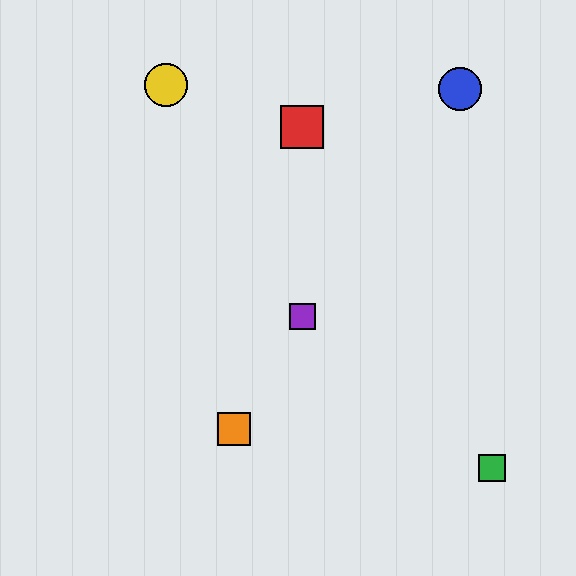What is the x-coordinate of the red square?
The red square is at x≈302.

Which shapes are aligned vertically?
The red square, the purple square are aligned vertically.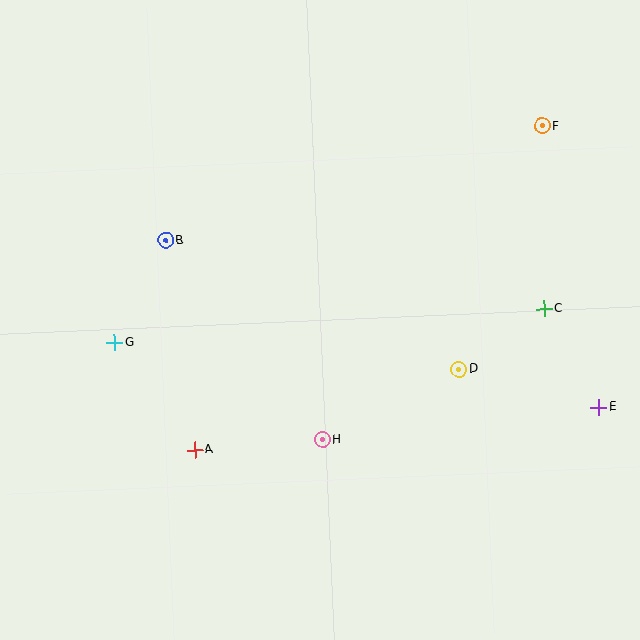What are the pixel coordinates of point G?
Point G is at (115, 343).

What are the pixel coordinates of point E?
Point E is at (599, 407).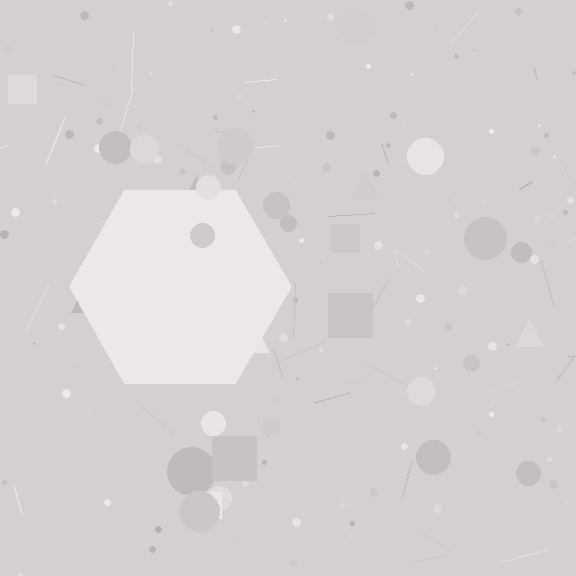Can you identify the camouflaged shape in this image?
The camouflaged shape is a hexagon.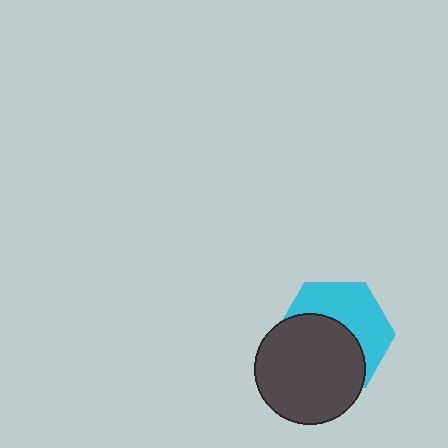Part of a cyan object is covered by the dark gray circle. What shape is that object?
It is a hexagon.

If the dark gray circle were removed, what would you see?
You would see the complete cyan hexagon.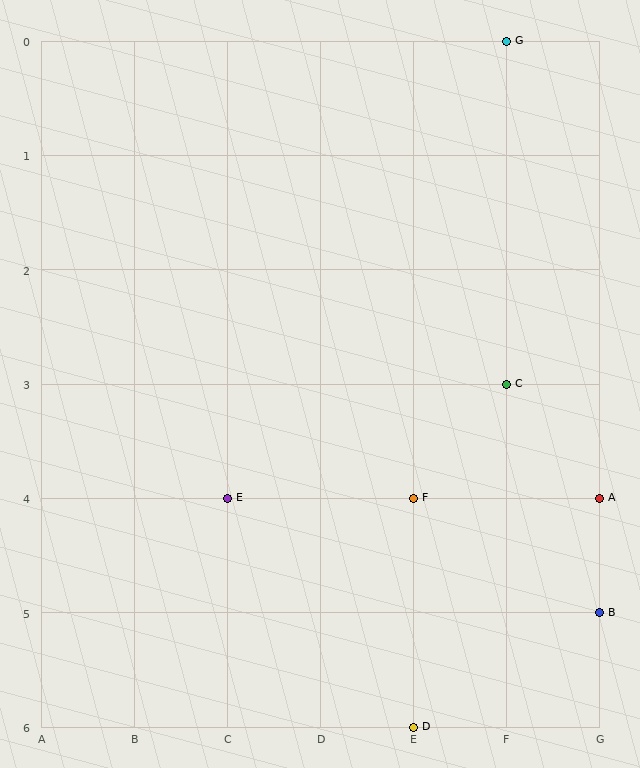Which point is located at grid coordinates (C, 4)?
Point E is at (C, 4).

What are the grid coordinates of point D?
Point D is at grid coordinates (E, 6).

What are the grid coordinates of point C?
Point C is at grid coordinates (F, 3).